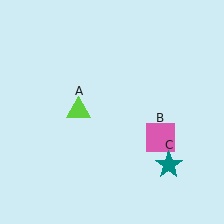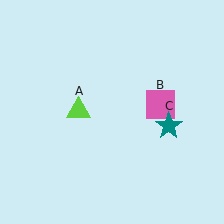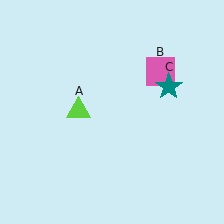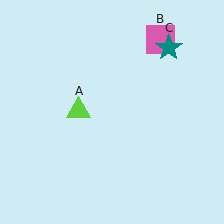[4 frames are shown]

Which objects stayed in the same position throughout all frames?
Lime triangle (object A) remained stationary.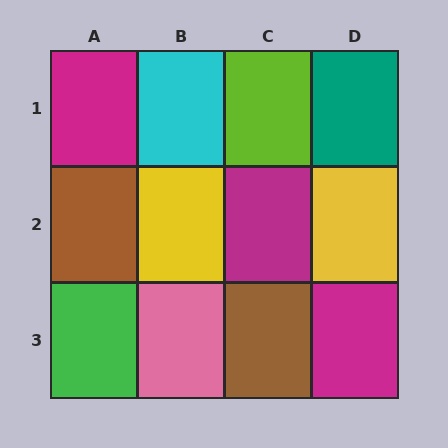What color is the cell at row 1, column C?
Lime.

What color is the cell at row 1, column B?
Cyan.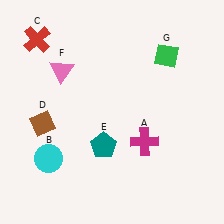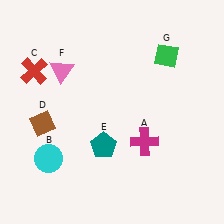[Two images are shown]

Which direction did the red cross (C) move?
The red cross (C) moved down.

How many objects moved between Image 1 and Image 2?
1 object moved between the two images.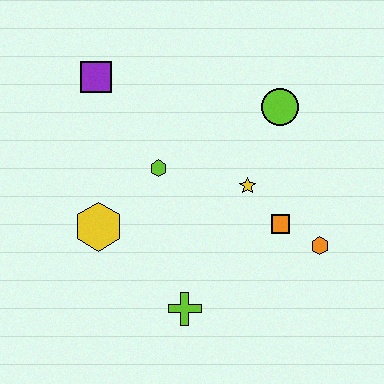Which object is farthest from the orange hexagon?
The purple square is farthest from the orange hexagon.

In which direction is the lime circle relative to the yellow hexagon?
The lime circle is to the right of the yellow hexagon.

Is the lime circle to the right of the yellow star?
Yes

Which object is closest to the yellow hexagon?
The lime hexagon is closest to the yellow hexagon.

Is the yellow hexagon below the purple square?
Yes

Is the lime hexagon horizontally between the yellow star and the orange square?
No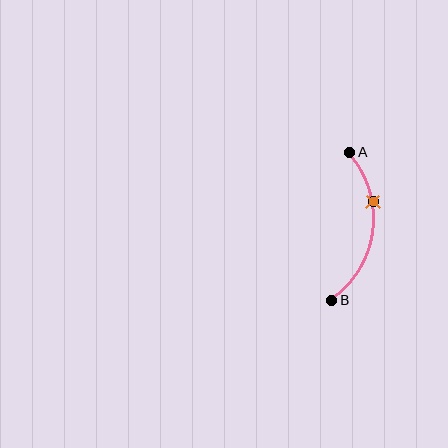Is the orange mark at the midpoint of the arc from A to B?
No. The orange mark lies on the arc but is closer to endpoint A. The arc midpoint would be at the point on the curve equidistant along the arc from both A and B.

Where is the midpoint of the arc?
The arc midpoint is the point on the curve farthest from the straight line joining A and B. It sits to the right of that line.